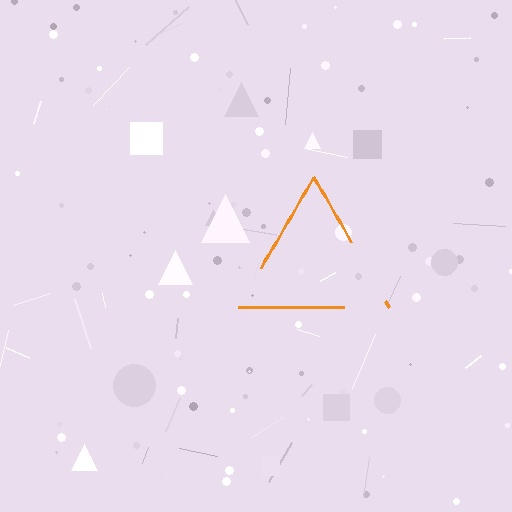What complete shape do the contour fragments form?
The contour fragments form a triangle.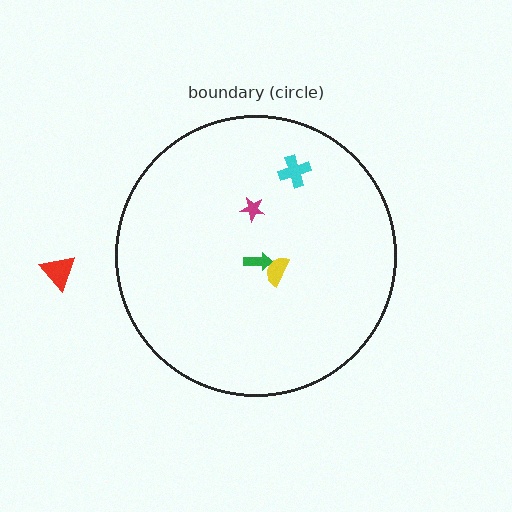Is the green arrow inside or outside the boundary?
Inside.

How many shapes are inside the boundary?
4 inside, 1 outside.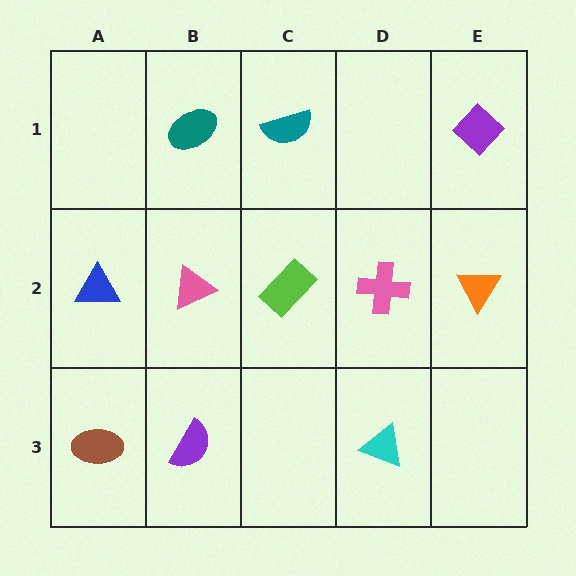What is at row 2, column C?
A lime rectangle.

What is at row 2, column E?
An orange triangle.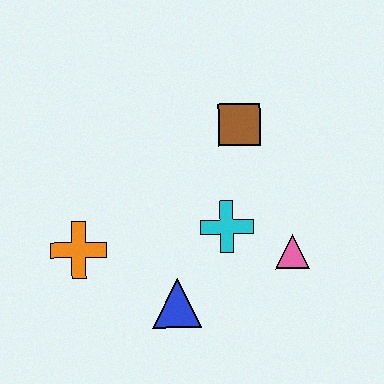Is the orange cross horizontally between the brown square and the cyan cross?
No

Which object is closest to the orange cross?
The blue triangle is closest to the orange cross.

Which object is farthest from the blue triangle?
The brown square is farthest from the blue triangle.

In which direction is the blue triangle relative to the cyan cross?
The blue triangle is below the cyan cross.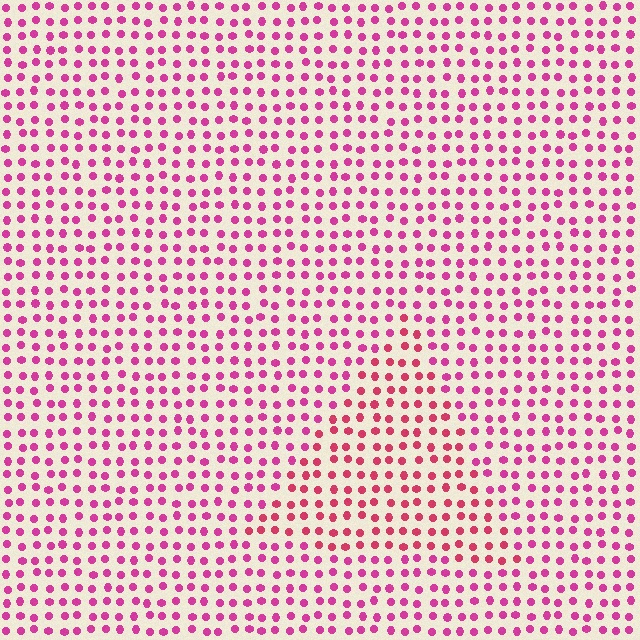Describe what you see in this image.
The image is filled with small magenta elements in a uniform arrangement. A triangle-shaped region is visible where the elements are tinted to a slightly different hue, forming a subtle color boundary.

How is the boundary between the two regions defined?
The boundary is defined purely by a slight shift in hue (about 22 degrees). Spacing, size, and orientation are identical on both sides.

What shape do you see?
I see a triangle.